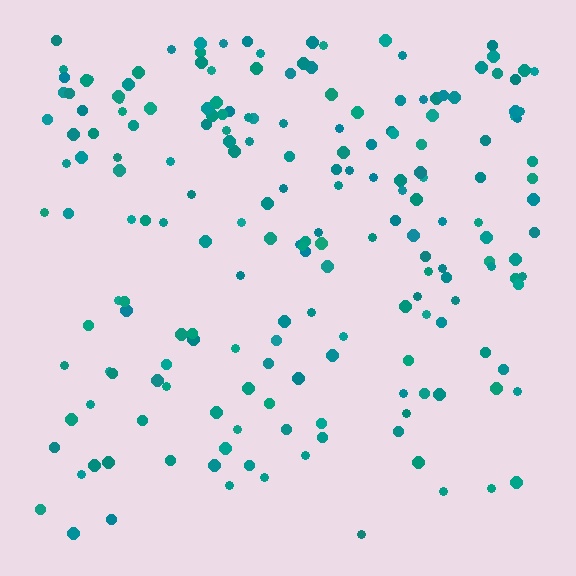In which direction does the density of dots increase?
From bottom to top, with the top side densest.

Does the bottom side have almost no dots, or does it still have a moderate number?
Still a moderate number, just noticeably fewer than the top.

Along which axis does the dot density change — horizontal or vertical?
Vertical.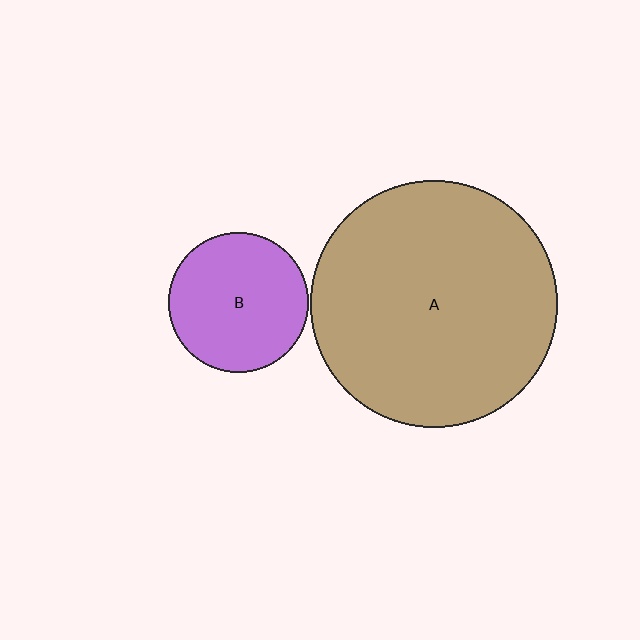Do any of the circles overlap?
No, none of the circles overlap.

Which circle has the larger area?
Circle A (brown).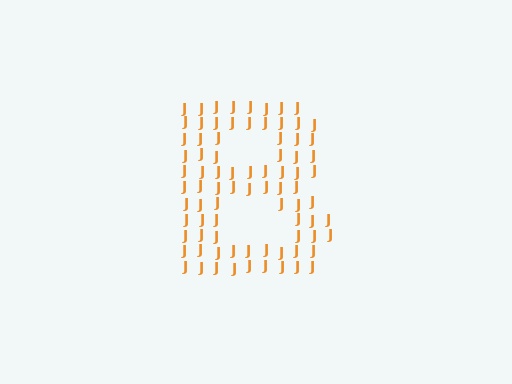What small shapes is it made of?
It is made of small letter J's.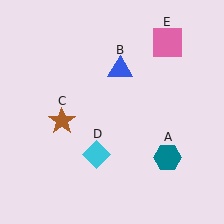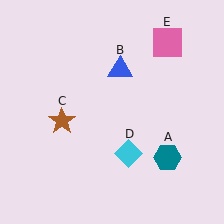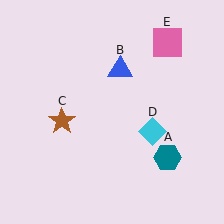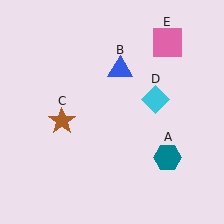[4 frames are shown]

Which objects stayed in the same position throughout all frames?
Teal hexagon (object A) and blue triangle (object B) and brown star (object C) and pink square (object E) remained stationary.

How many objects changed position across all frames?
1 object changed position: cyan diamond (object D).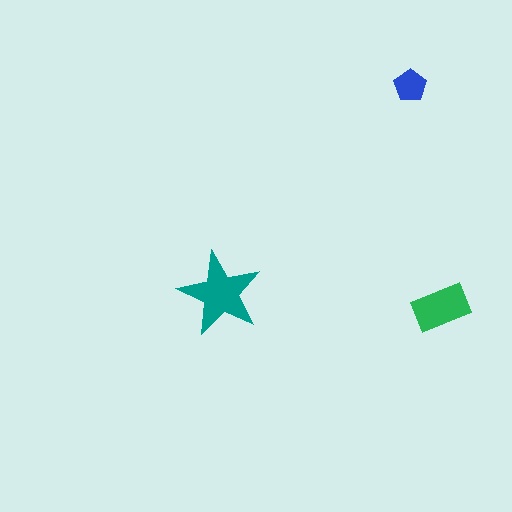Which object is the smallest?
The blue pentagon.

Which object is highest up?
The blue pentagon is topmost.